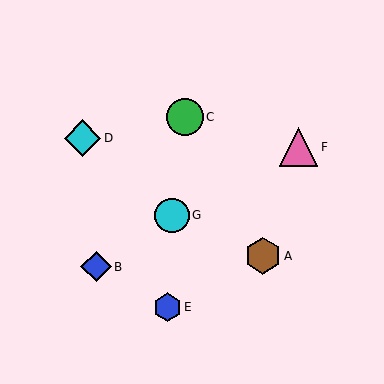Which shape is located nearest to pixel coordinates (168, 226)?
The cyan circle (labeled G) at (172, 215) is nearest to that location.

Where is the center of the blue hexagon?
The center of the blue hexagon is at (167, 307).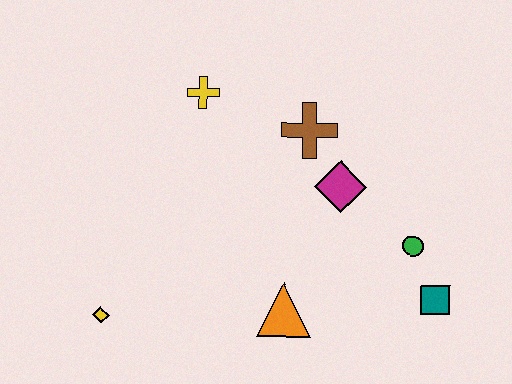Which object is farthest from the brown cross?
The yellow diamond is farthest from the brown cross.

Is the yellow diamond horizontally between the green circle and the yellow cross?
No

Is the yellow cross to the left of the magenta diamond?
Yes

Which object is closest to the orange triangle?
The magenta diamond is closest to the orange triangle.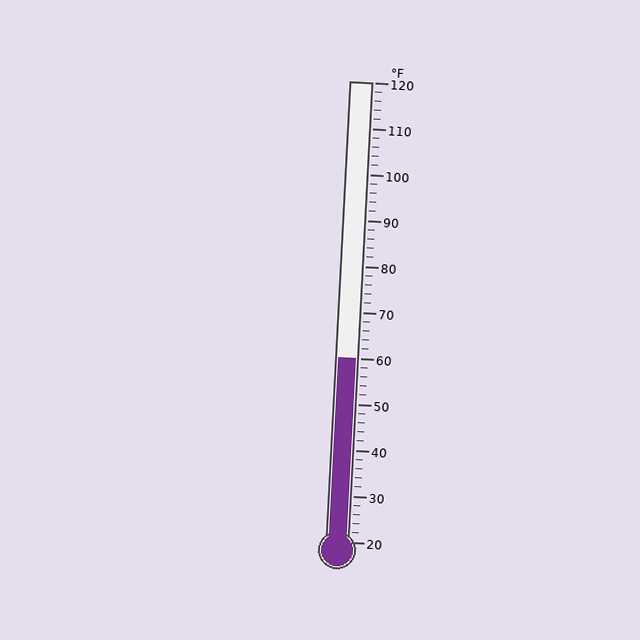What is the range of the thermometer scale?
The thermometer scale ranges from 20°F to 120°F.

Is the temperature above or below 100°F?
The temperature is below 100°F.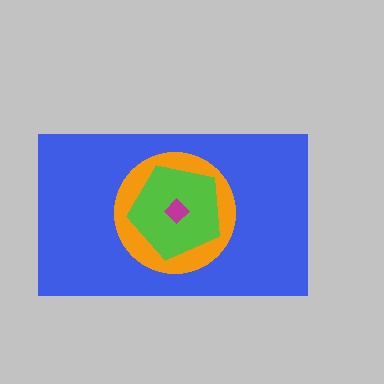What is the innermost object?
The magenta diamond.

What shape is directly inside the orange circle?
The lime pentagon.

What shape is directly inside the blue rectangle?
The orange circle.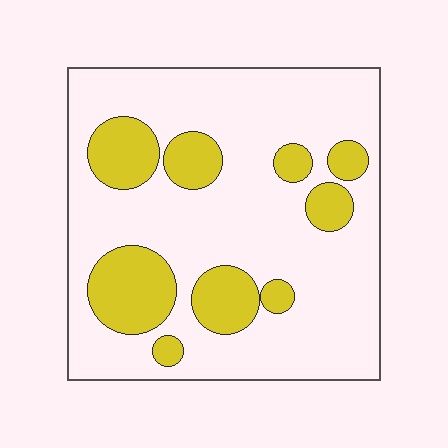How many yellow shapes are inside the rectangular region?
9.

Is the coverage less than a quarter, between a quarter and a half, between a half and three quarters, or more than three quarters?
Less than a quarter.